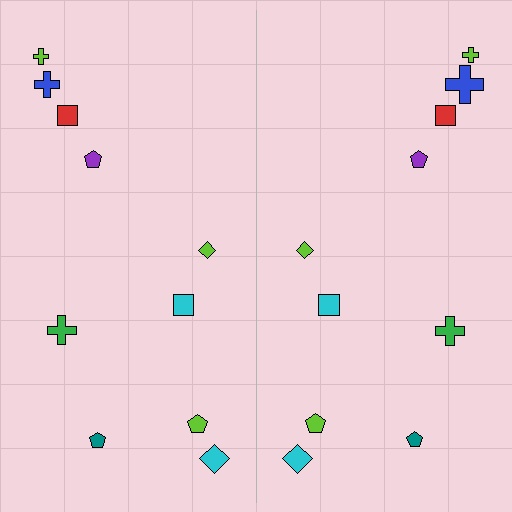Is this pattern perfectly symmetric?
No, the pattern is not perfectly symmetric. The blue cross on the right side has a different size than its mirror counterpart.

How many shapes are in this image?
There are 20 shapes in this image.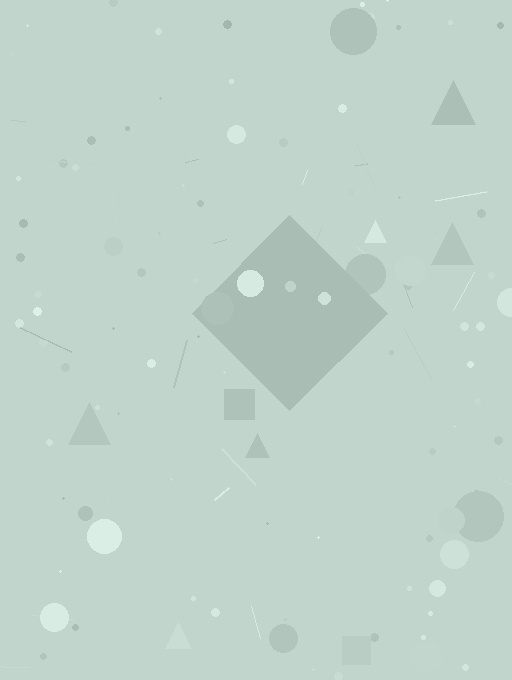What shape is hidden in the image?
A diamond is hidden in the image.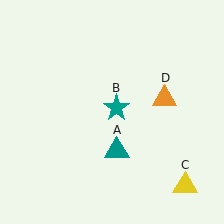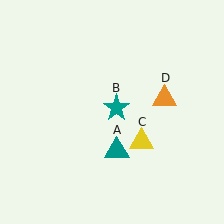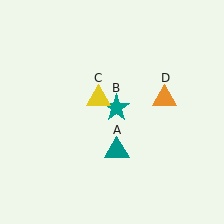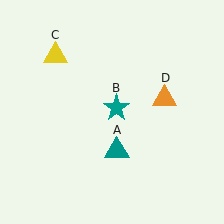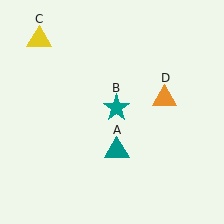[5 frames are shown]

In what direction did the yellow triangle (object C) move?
The yellow triangle (object C) moved up and to the left.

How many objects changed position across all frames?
1 object changed position: yellow triangle (object C).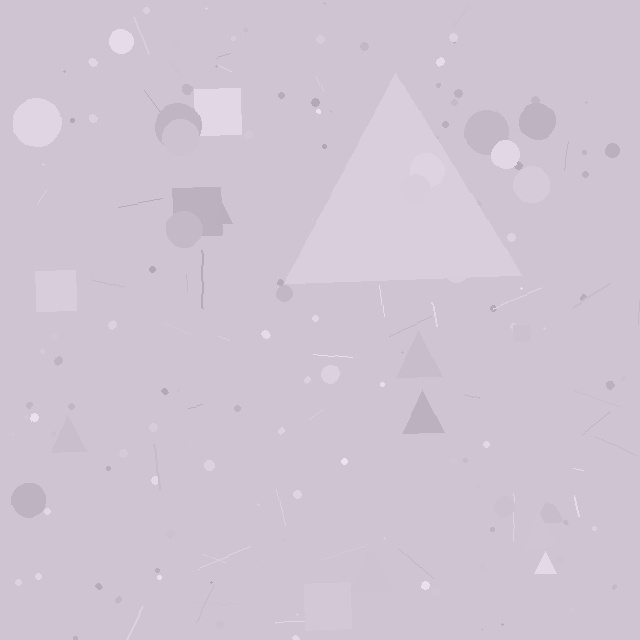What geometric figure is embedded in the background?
A triangle is embedded in the background.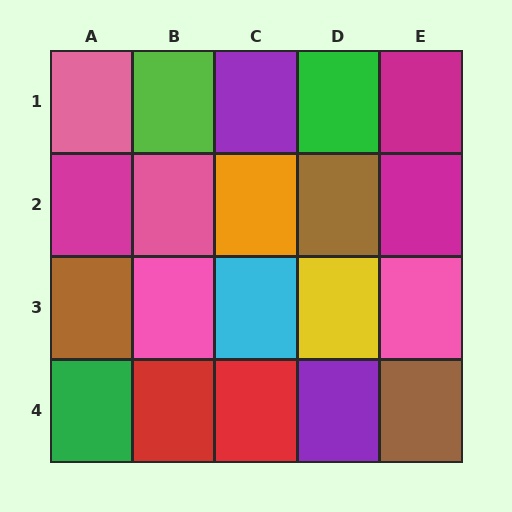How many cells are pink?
4 cells are pink.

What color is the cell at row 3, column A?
Brown.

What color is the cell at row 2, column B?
Pink.